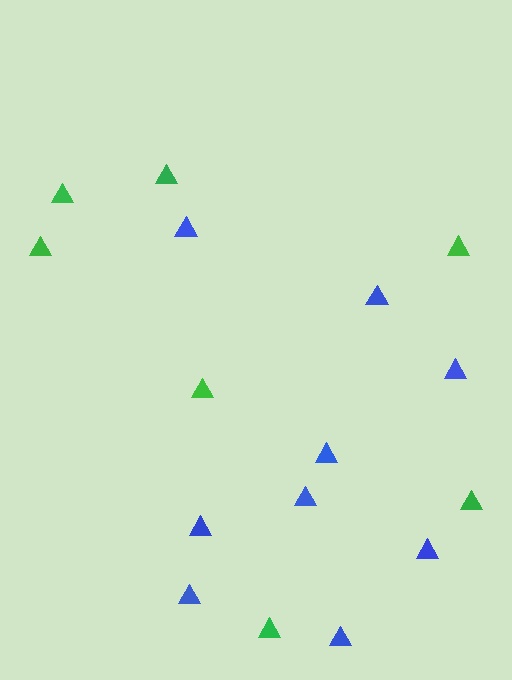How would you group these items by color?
There are 2 groups: one group of blue triangles (9) and one group of green triangles (7).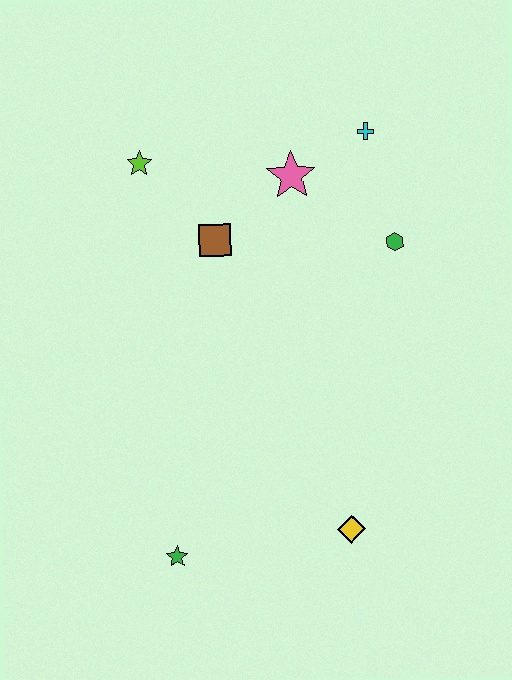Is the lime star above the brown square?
Yes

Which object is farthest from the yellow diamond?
The lime star is farthest from the yellow diamond.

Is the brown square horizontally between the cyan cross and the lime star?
Yes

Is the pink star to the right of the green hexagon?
No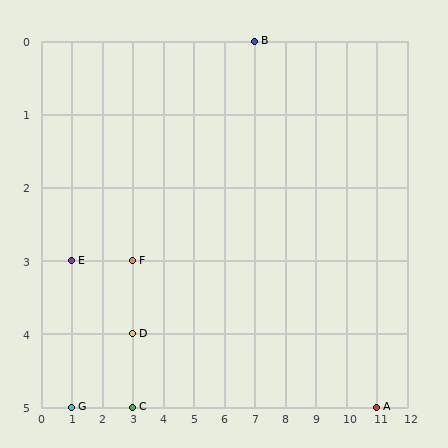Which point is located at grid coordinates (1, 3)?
Point E is at (1, 3).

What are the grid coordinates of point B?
Point B is at grid coordinates (7, 0).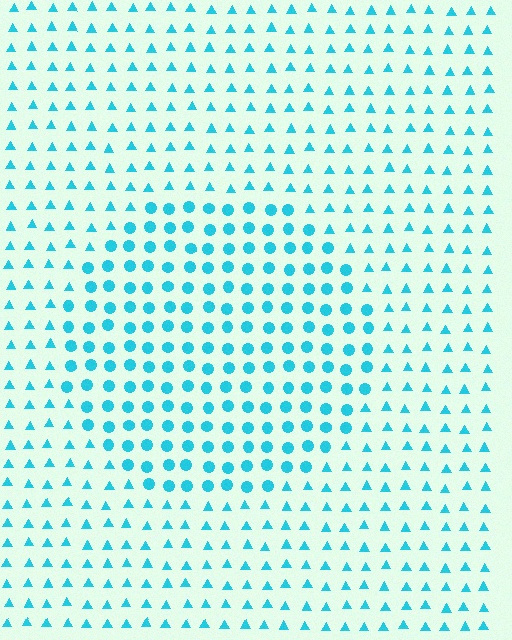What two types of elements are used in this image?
The image uses circles inside the circle region and triangles outside it.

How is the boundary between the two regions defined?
The boundary is defined by a change in element shape: circles inside vs. triangles outside. All elements share the same color and spacing.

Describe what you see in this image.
The image is filled with small cyan elements arranged in a uniform grid. A circle-shaped region contains circles, while the surrounding area contains triangles. The boundary is defined purely by the change in element shape.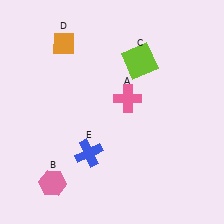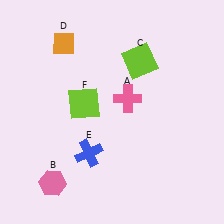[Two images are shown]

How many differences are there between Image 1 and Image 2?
There is 1 difference between the two images.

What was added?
A lime square (F) was added in Image 2.